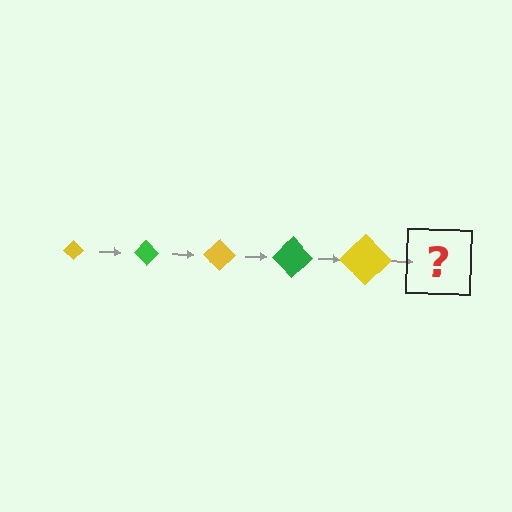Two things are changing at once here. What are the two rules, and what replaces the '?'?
The two rules are that the diamond grows larger each step and the color cycles through yellow and green. The '?' should be a green diamond, larger than the previous one.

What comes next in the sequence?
The next element should be a green diamond, larger than the previous one.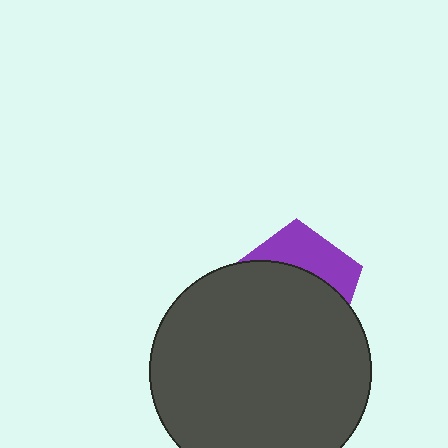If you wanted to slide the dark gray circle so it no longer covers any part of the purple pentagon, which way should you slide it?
Slide it down — that is the most direct way to separate the two shapes.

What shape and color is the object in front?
The object in front is a dark gray circle.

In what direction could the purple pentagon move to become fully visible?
The purple pentagon could move up. That would shift it out from behind the dark gray circle entirely.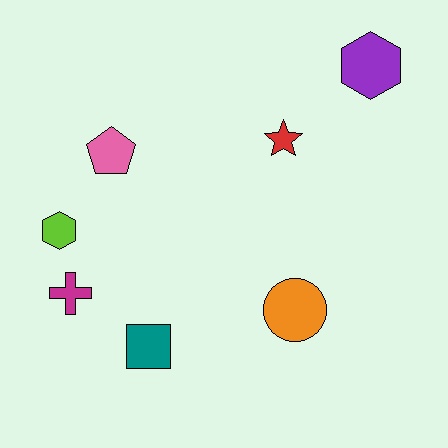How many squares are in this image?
There is 1 square.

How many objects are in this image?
There are 7 objects.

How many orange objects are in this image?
There is 1 orange object.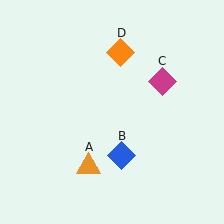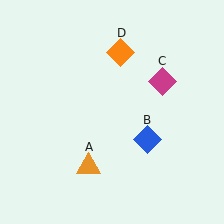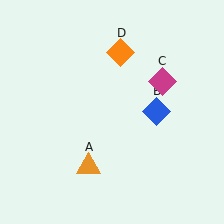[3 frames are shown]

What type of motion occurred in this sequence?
The blue diamond (object B) rotated counterclockwise around the center of the scene.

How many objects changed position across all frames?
1 object changed position: blue diamond (object B).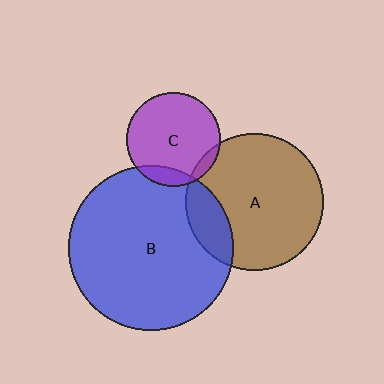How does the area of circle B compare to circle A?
Approximately 1.4 times.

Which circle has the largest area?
Circle B (blue).